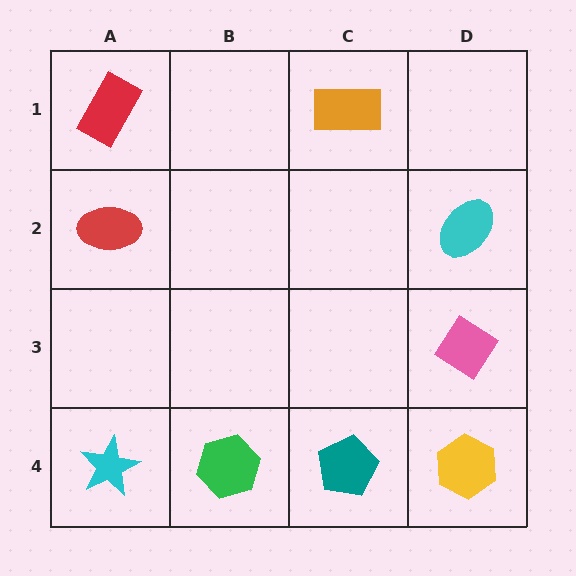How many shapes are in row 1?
2 shapes.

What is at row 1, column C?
An orange rectangle.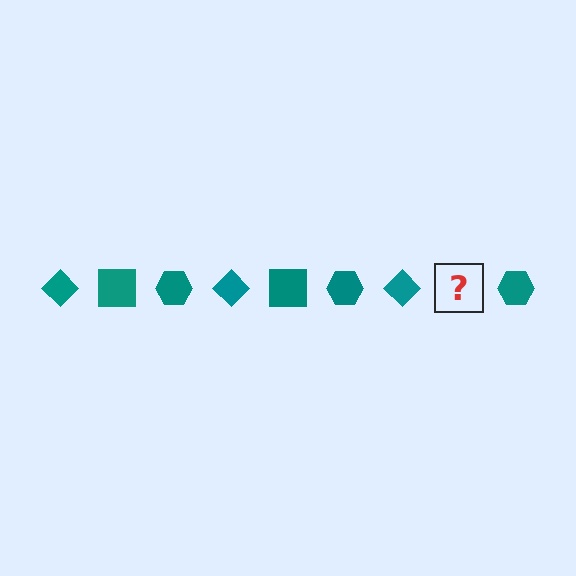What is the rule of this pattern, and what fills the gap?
The rule is that the pattern cycles through diamond, square, hexagon shapes in teal. The gap should be filled with a teal square.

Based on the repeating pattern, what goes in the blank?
The blank should be a teal square.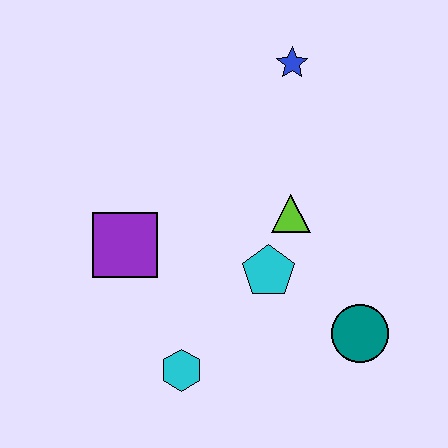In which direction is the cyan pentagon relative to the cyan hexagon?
The cyan pentagon is above the cyan hexagon.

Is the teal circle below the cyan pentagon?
Yes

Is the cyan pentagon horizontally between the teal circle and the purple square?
Yes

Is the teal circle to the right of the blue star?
Yes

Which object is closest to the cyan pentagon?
The lime triangle is closest to the cyan pentagon.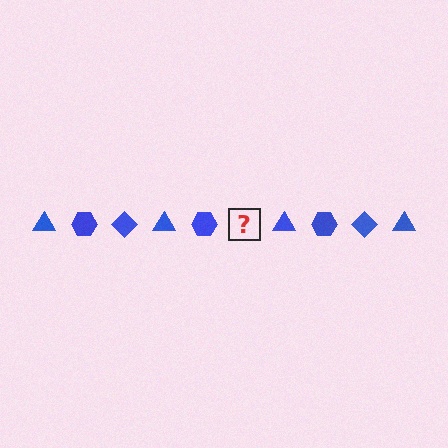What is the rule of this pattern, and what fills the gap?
The rule is that the pattern cycles through triangle, hexagon, diamond shapes in blue. The gap should be filled with a blue diamond.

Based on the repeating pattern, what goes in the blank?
The blank should be a blue diamond.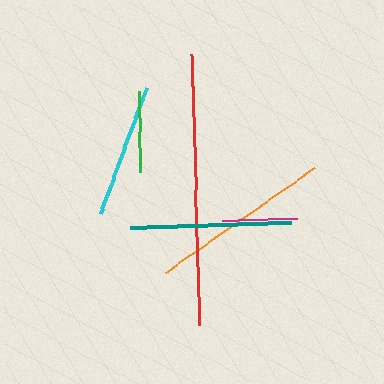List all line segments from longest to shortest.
From longest to shortest: red, orange, teal, cyan, green, magenta.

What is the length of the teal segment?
The teal segment is approximately 161 pixels long.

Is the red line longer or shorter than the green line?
The red line is longer than the green line.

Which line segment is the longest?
The red line is the longest at approximately 271 pixels.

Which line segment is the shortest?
The magenta line is the shortest at approximately 75 pixels.